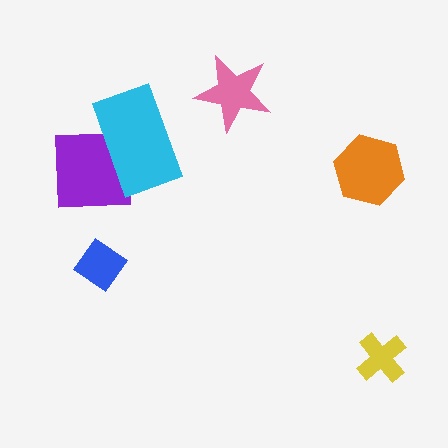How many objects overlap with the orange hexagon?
0 objects overlap with the orange hexagon.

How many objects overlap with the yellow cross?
0 objects overlap with the yellow cross.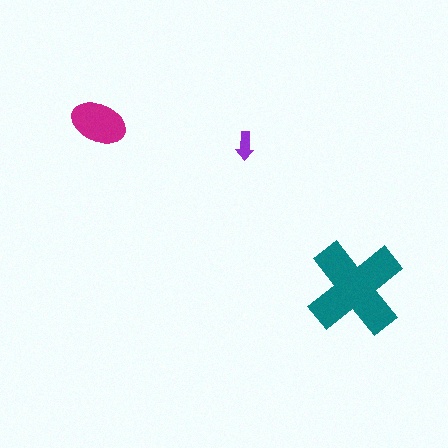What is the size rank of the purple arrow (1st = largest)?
3rd.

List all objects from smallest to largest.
The purple arrow, the magenta ellipse, the teal cross.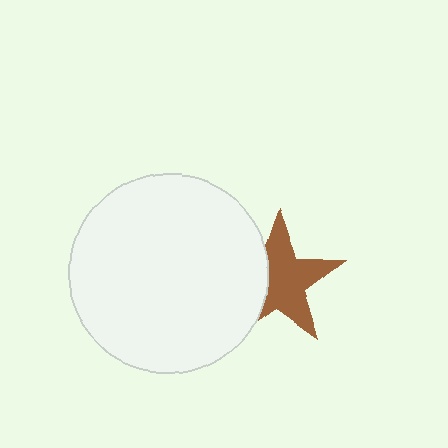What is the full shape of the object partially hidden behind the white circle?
The partially hidden object is a brown star.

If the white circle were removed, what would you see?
You would see the complete brown star.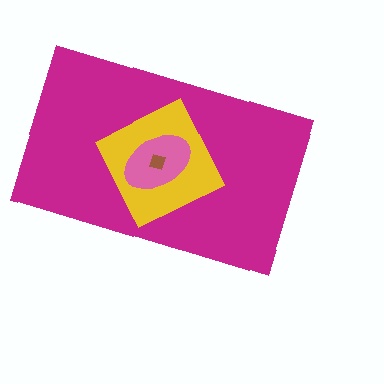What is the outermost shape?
The magenta rectangle.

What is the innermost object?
The brown square.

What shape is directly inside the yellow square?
The pink ellipse.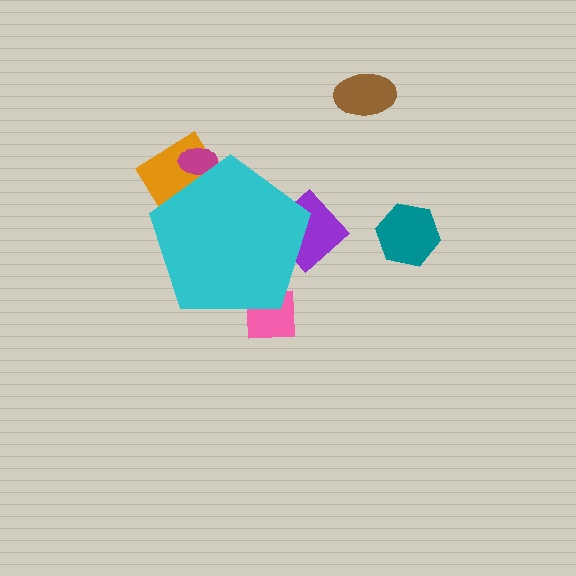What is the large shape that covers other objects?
A cyan pentagon.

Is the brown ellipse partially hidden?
No, the brown ellipse is fully visible.